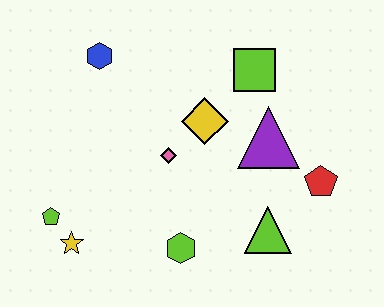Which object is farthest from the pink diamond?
The red pentagon is farthest from the pink diamond.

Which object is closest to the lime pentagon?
The yellow star is closest to the lime pentagon.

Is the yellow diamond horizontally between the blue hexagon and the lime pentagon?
No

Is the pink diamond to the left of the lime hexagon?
Yes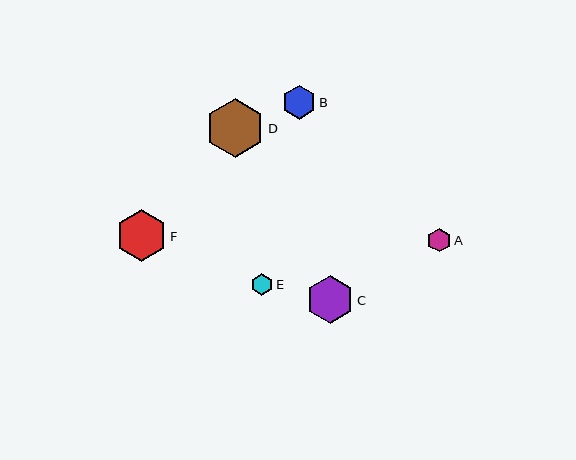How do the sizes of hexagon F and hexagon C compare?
Hexagon F and hexagon C are approximately the same size.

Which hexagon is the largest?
Hexagon D is the largest with a size of approximately 59 pixels.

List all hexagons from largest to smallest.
From largest to smallest: D, F, C, B, A, E.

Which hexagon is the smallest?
Hexagon E is the smallest with a size of approximately 22 pixels.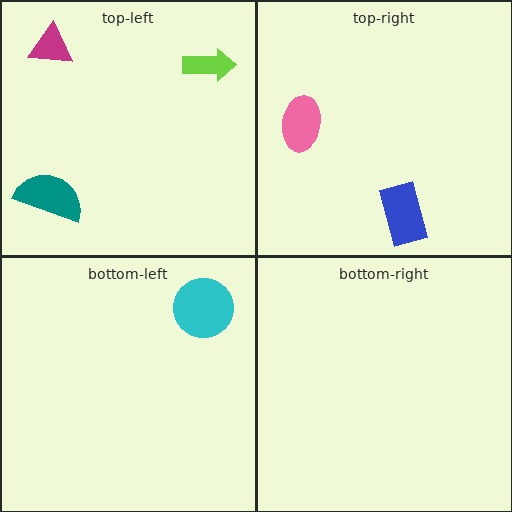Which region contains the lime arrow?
The top-left region.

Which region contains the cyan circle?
The bottom-left region.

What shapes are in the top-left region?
The lime arrow, the teal semicircle, the magenta triangle.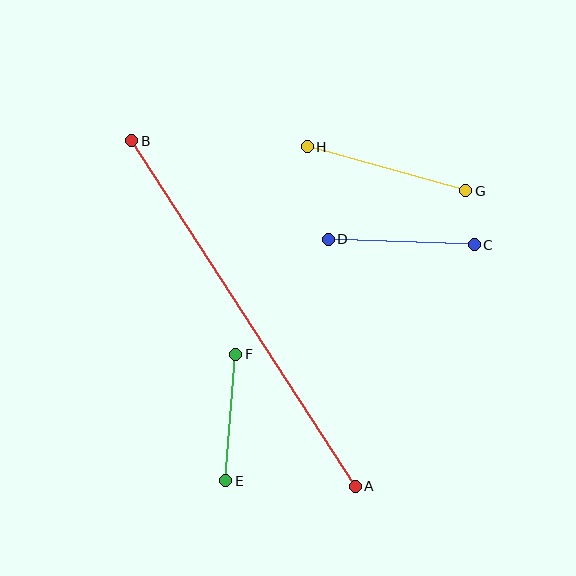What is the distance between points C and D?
The distance is approximately 146 pixels.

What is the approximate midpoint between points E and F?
The midpoint is at approximately (231, 417) pixels.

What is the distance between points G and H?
The distance is approximately 164 pixels.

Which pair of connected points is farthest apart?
Points A and B are farthest apart.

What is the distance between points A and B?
The distance is approximately 411 pixels.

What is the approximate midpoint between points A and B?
The midpoint is at approximately (244, 313) pixels.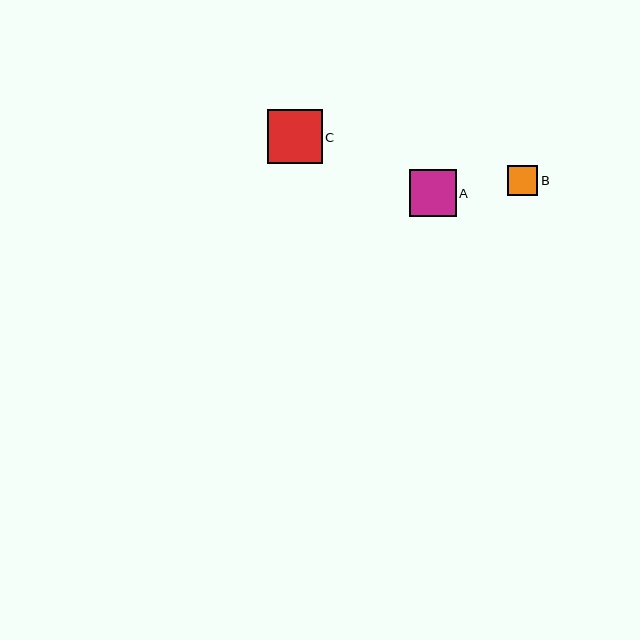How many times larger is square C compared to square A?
Square C is approximately 1.2 times the size of square A.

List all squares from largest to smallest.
From largest to smallest: C, A, B.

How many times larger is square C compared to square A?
Square C is approximately 1.2 times the size of square A.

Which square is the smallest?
Square B is the smallest with a size of approximately 30 pixels.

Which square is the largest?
Square C is the largest with a size of approximately 54 pixels.